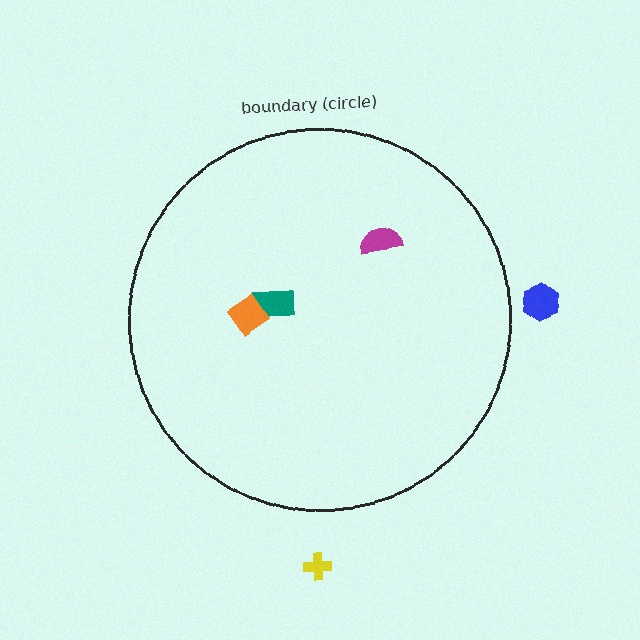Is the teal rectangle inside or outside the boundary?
Inside.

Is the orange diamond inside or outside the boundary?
Inside.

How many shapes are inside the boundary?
3 inside, 2 outside.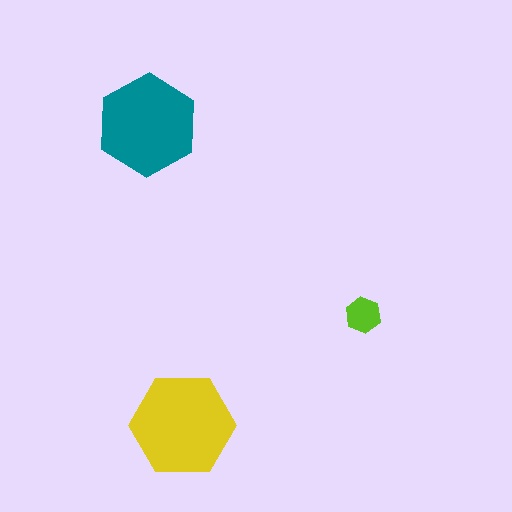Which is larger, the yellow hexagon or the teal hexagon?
The yellow one.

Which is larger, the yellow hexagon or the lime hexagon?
The yellow one.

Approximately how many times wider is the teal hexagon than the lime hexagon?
About 3 times wider.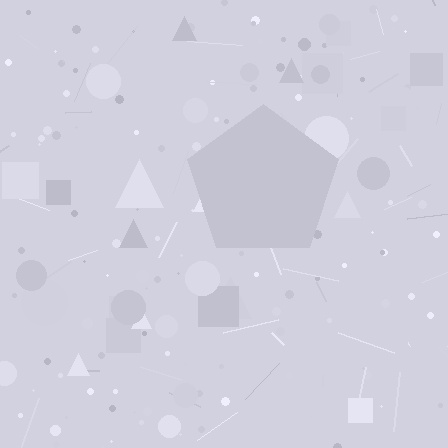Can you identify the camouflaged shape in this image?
The camouflaged shape is a pentagon.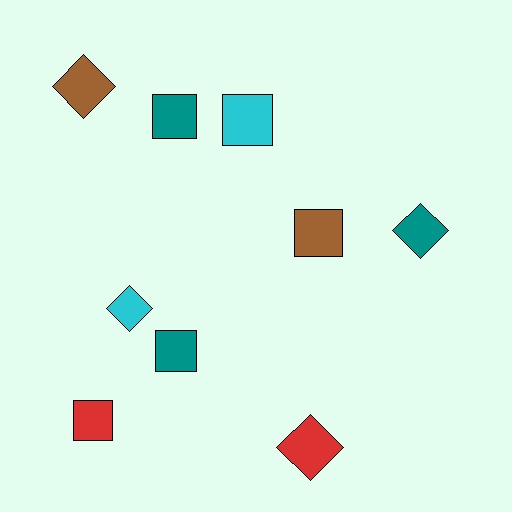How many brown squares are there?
There is 1 brown square.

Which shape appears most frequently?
Square, with 5 objects.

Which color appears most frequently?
Teal, with 3 objects.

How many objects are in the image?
There are 9 objects.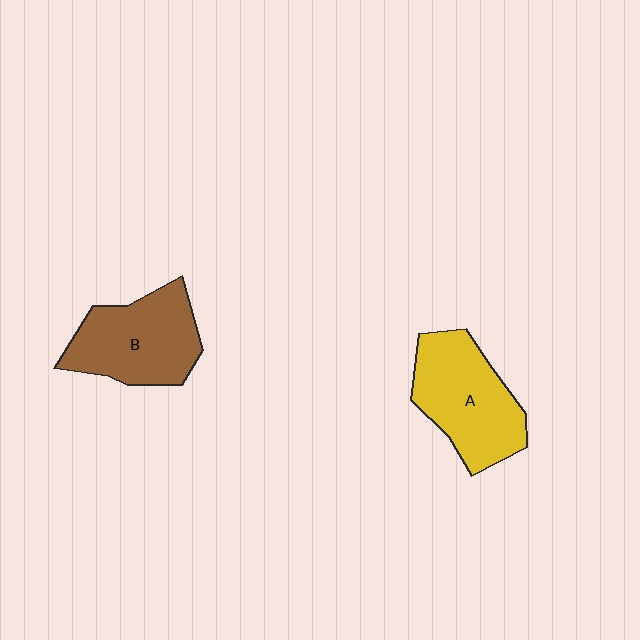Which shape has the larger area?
Shape A (yellow).